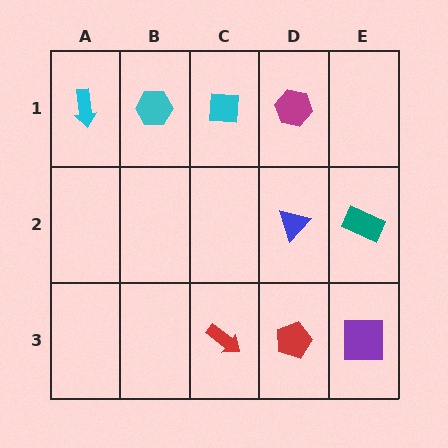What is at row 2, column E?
A teal rectangle.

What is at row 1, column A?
A cyan arrow.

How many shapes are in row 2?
2 shapes.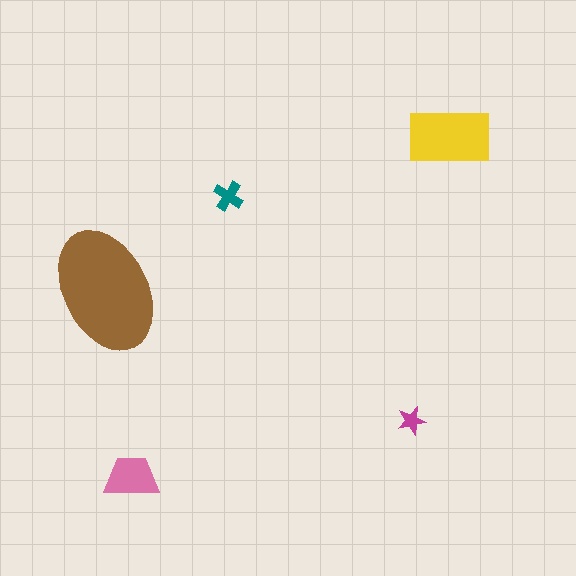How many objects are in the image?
There are 5 objects in the image.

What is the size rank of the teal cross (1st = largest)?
4th.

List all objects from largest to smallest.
The brown ellipse, the yellow rectangle, the pink trapezoid, the teal cross, the magenta star.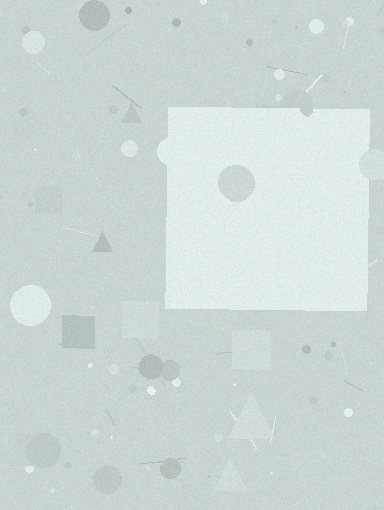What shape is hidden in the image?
A square is hidden in the image.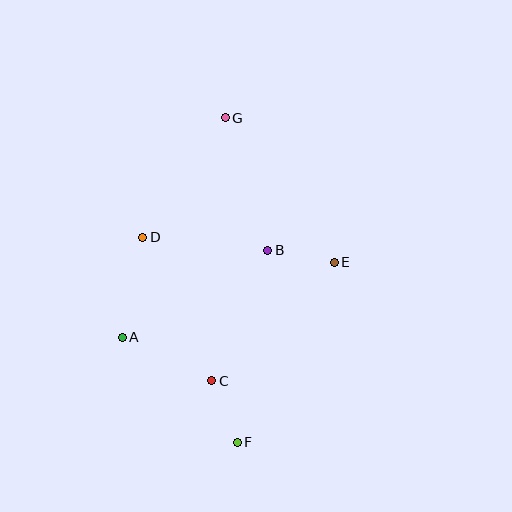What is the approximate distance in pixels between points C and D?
The distance between C and D is approximately 159 pixels.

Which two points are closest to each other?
Points C and F are closest to each other.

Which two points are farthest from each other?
Points F and G are farthest from each other.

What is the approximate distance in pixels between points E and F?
The distance between E and F is approximately 205 pixels.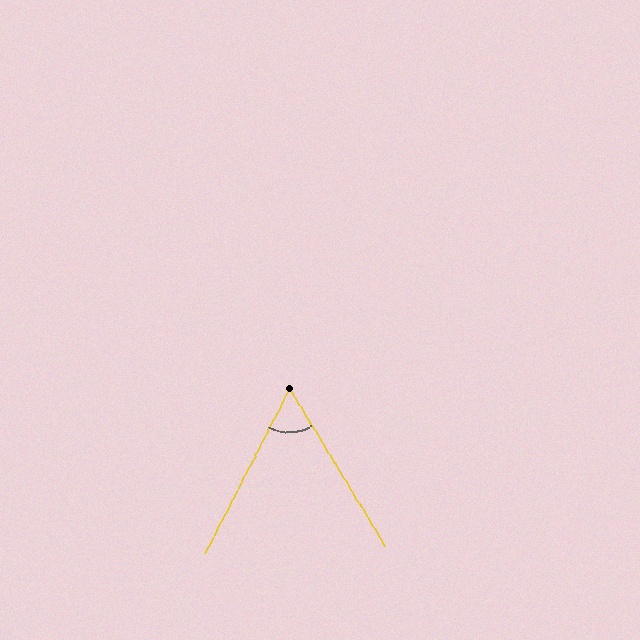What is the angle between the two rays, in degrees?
Approximately 58 degrees.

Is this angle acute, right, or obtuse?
It is acute.